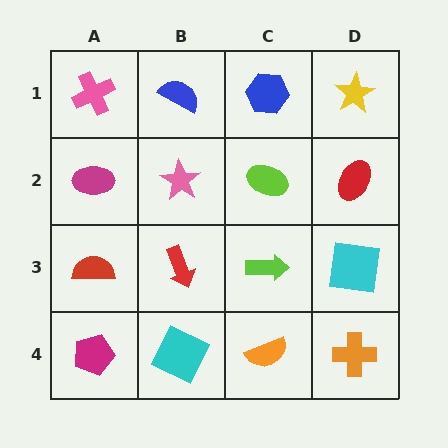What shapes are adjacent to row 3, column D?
A red ellipse (row 2, column D), an orange cross (row 4, column D), a lime arrow (row 3, column C).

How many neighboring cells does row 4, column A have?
2.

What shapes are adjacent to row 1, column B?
A pink star (row 2, column B), a pink cross (row 1, column A), a blue hexagon (row 1, column C).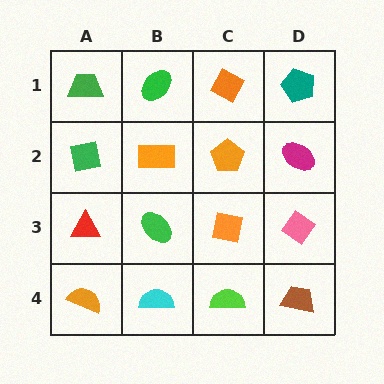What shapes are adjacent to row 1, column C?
An orange pentagon (row 2, column C), a green ellipse (row 1, column B), a teal pentagon (row 1, column D).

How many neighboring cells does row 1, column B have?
3.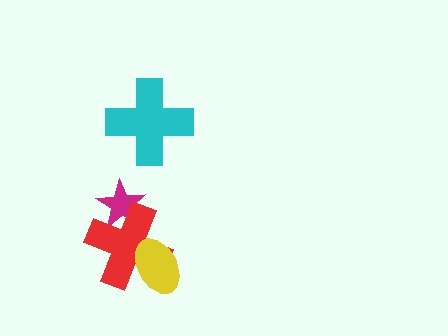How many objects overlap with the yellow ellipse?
1 object overlaps with the yellow ellipse.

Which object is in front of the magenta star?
The red cross is in front of the magenta star.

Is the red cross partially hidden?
Yes, it is partially covered by another shape.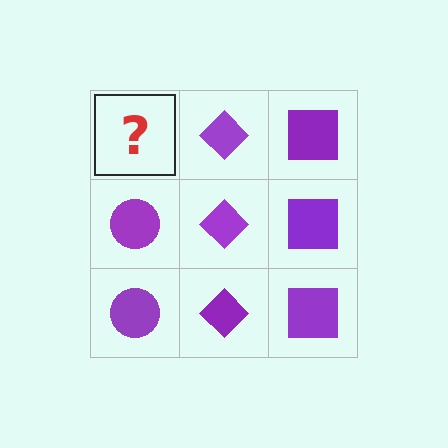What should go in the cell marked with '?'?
The missing cell should contain a purple circle.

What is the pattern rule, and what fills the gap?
The rule is that each column has a consistent shape. The gap should be filled with a purple circle.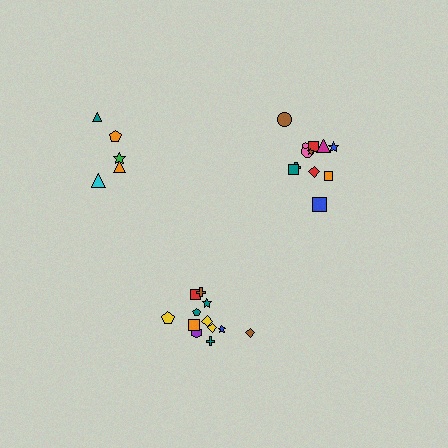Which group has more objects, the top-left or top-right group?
The top-right group.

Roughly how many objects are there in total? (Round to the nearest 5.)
Roughly 30 objects in total.